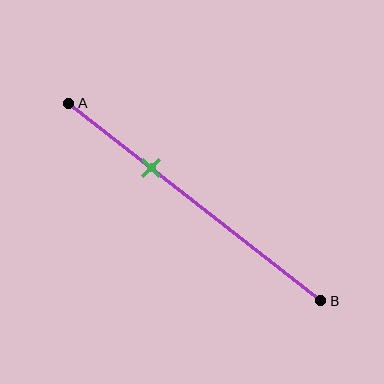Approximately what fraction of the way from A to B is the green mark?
The green mark is approximately 35% of the way from A to B.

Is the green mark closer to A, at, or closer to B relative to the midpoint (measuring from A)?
The green mark is closer to point A than the midpoint of segment AB.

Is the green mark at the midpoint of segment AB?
No, the mark is at about 35% from A, not at the 50% midpoint.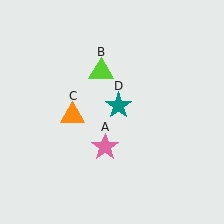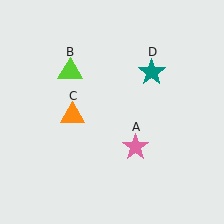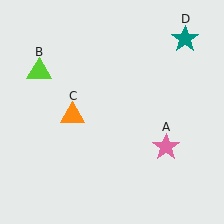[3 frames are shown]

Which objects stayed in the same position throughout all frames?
Orange triangle (object C) remained stationary.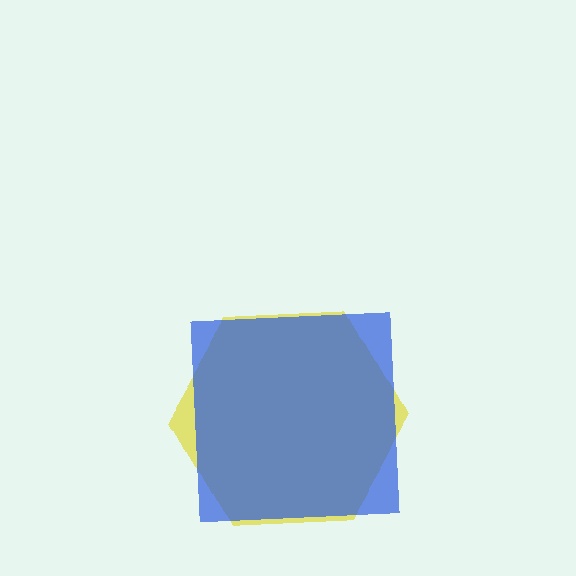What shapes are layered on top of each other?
The layered shapes are: a yellow hexagon, a blue square.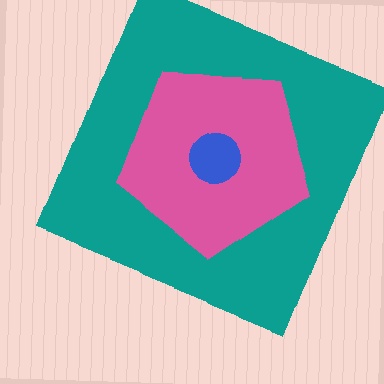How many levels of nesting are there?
3.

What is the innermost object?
The blue circle.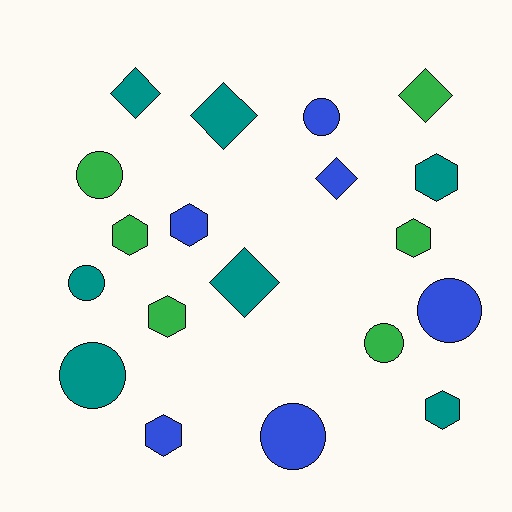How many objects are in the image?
There are 19 objects.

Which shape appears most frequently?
Circle, with 7 objects.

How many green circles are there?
There are 2 green circles.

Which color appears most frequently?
Teal, with 7 objects.